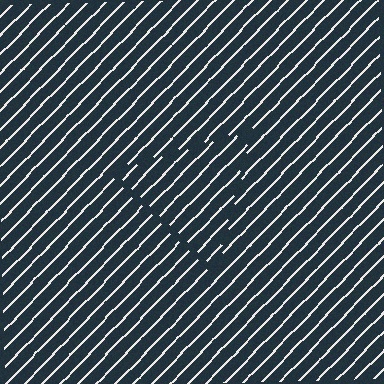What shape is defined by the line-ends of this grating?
An illusory triangle. The interior of the shape contains the same grating, shifted by half a period — the contour is defined by the phase discontinuity where line-ends from the inner and outer gratings abut.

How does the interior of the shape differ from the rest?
The interior of the shape contains the same grating, shifted by half a period — the contour is defined by the phase discontinuity where line-ends from the inner and outer gratings abut.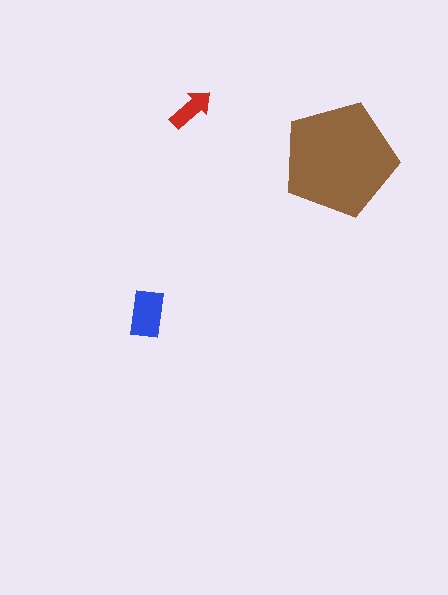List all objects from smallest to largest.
The red arrow, the blue rectangle, the brown pentagon.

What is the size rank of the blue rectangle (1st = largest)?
2nd.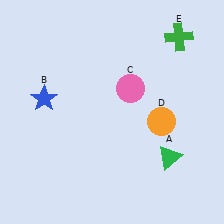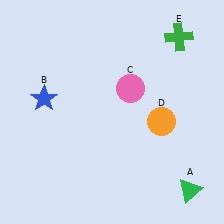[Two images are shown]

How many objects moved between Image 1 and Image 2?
1 object moved between the two images.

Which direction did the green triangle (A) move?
The green triangle (A) moved down.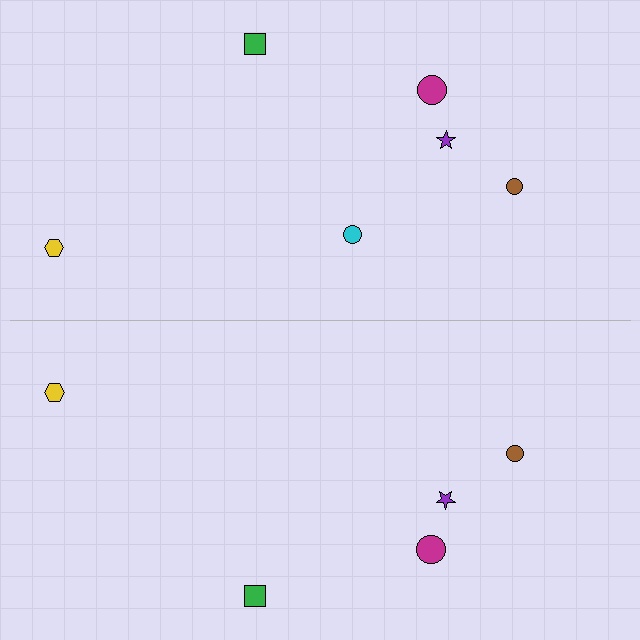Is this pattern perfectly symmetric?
No, the pattern is not perfectly symmetric. A cyan circle is missing from the bottom side.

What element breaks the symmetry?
A cyan circle is missing from the bottom side.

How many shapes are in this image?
There are 11 shapes in this image.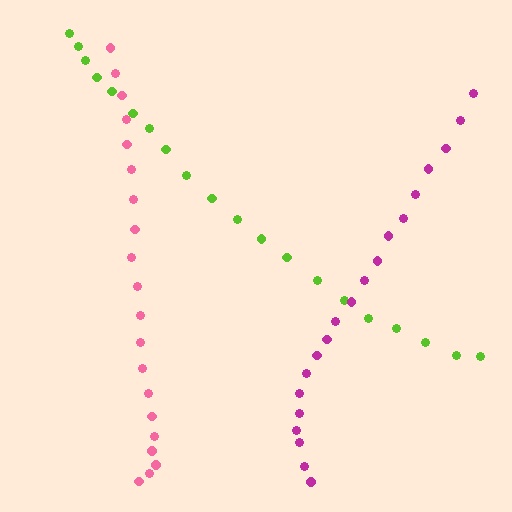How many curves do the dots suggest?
There are 3 distinct paths.